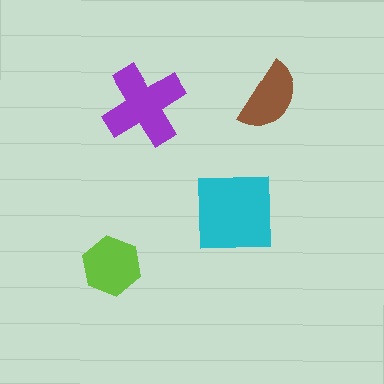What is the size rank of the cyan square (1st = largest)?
1st.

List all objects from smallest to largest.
The brown semicircle, the lime hexagon, the purple cross, the cyan square.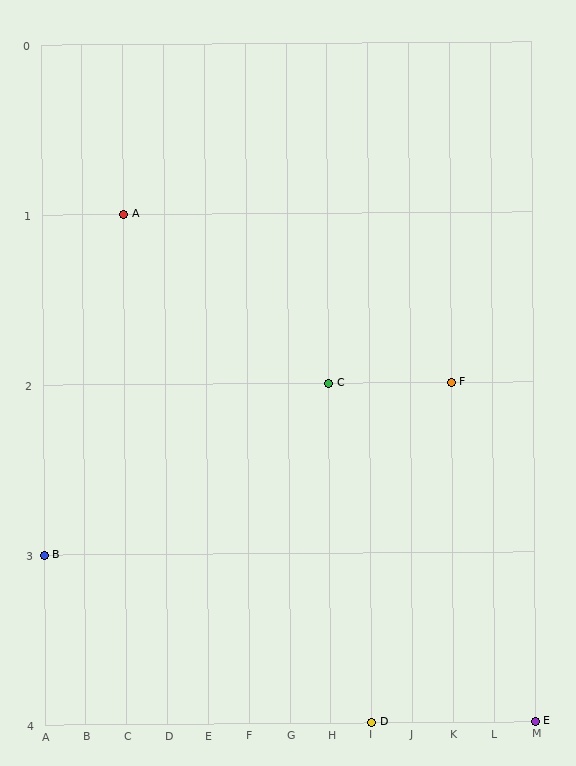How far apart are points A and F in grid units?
Points A and F are 8 columns and 1 row apart (about 8.1 grid units diagonally).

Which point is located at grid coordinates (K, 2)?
Point F is at (K, 2).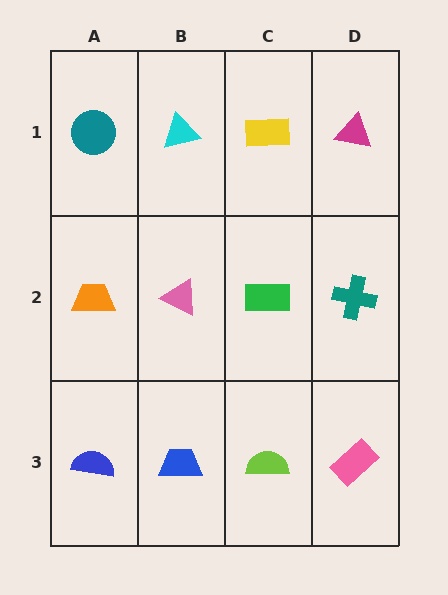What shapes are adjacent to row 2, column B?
A cyan triangle (row 1, column B), a blue trapezoid (row 3, column B), an orange trapezoid (row 2, column A), a green rectangle (row 2, column C).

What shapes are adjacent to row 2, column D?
A magenta triangle (row 1, column D), a pink rectangle (row 3, column D), a green rectangle (row 2, column C).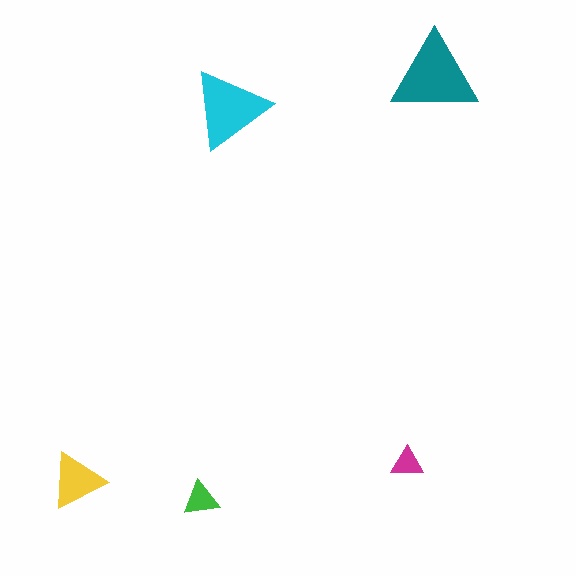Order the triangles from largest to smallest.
the teal one, the cyan one, the yellow one, the green one, the magenta one.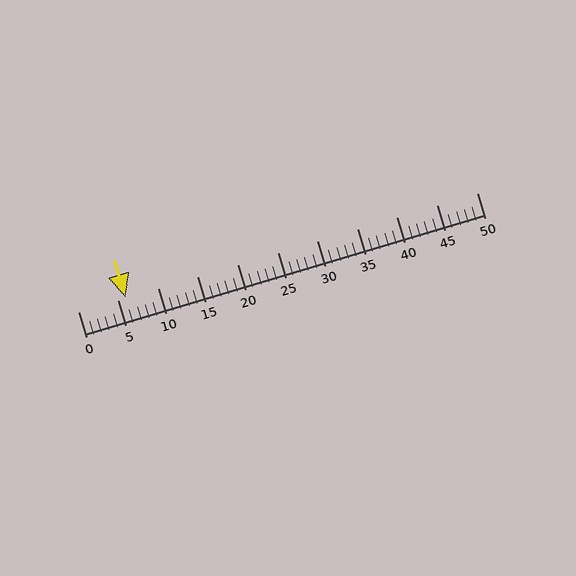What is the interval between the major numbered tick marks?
The major tick marks are spaced 5 units apart.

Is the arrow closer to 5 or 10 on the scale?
The arrow is closer to 5.